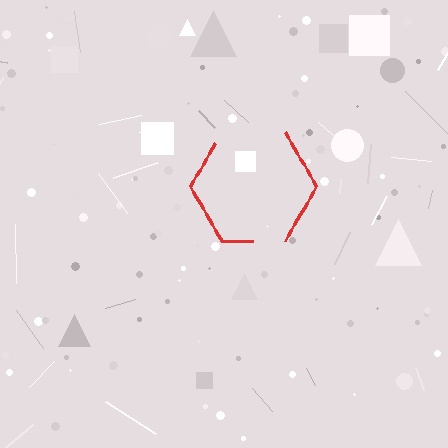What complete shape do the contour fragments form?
The contour fragments form a hexagon.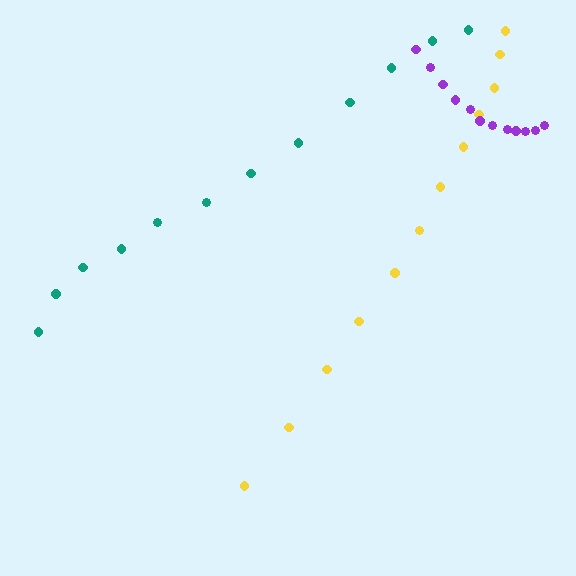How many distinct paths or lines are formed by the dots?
There are 3 distinct paths.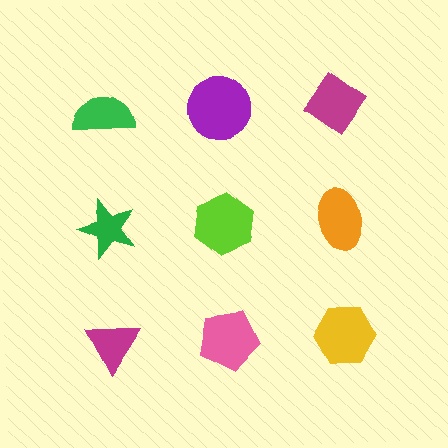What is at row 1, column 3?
A magenta diamond.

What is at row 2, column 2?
A lime hexagon.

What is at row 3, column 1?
A magenta triangle.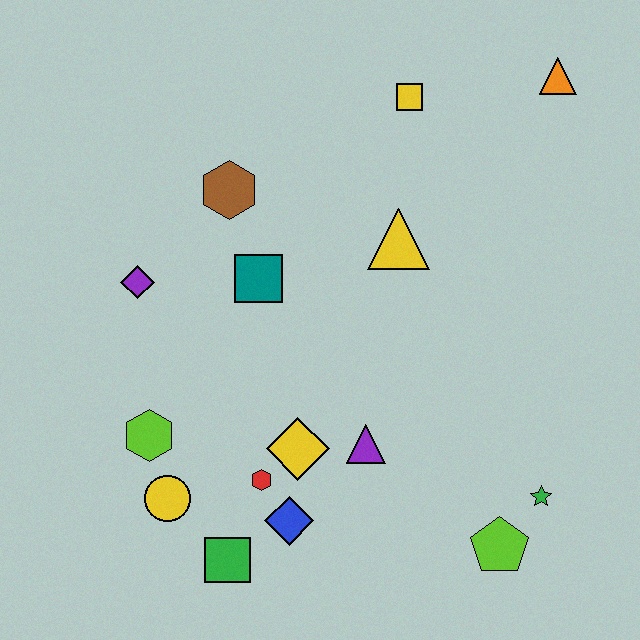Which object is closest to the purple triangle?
The yellow diamond is closest to the purple triangle.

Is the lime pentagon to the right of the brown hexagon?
Yes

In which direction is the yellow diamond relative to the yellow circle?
The yellow diamond is to the right of the yellow circle.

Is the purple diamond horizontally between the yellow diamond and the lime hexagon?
No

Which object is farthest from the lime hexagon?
The orange triangle is farthest from the lime hexagon.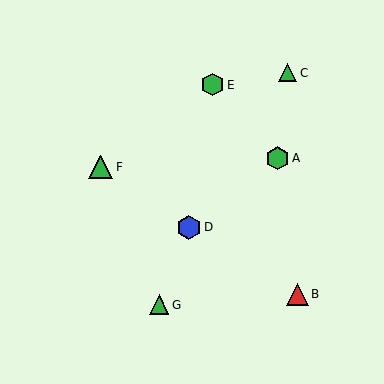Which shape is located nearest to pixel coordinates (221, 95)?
The green hexagon (labeled E) at (213, 85) is nearest to that location.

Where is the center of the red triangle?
The center of the red triangle is at (297, 294).